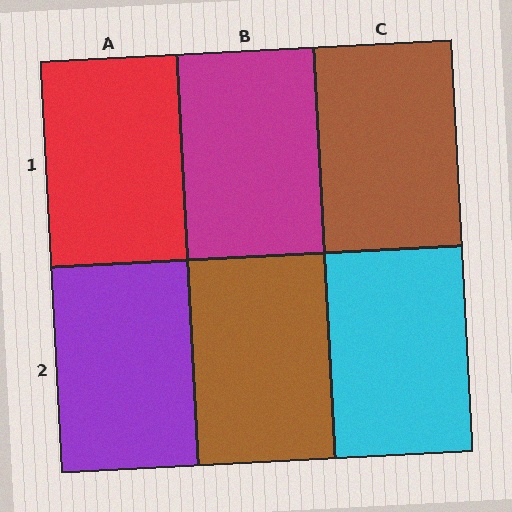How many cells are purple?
1 cell is purple.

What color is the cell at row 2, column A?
Purple.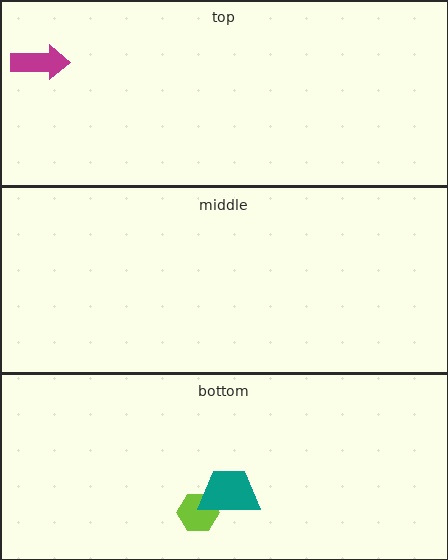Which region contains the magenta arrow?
The top region.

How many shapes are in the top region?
1.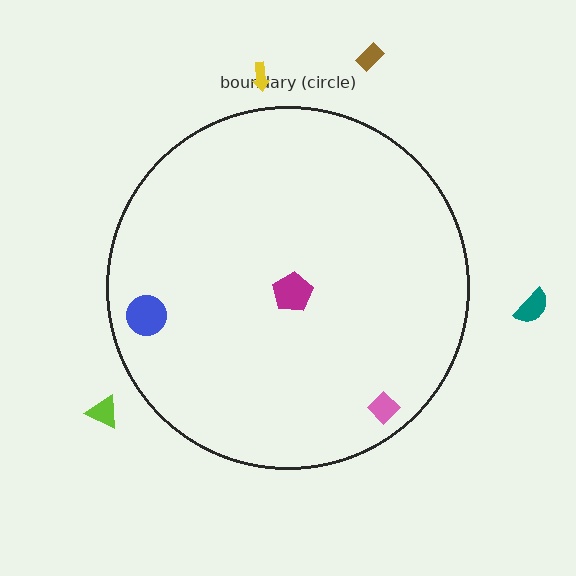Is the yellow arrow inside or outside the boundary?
Outside.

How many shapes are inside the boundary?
3 inside, 4 outside.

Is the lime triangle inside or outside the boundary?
Outside.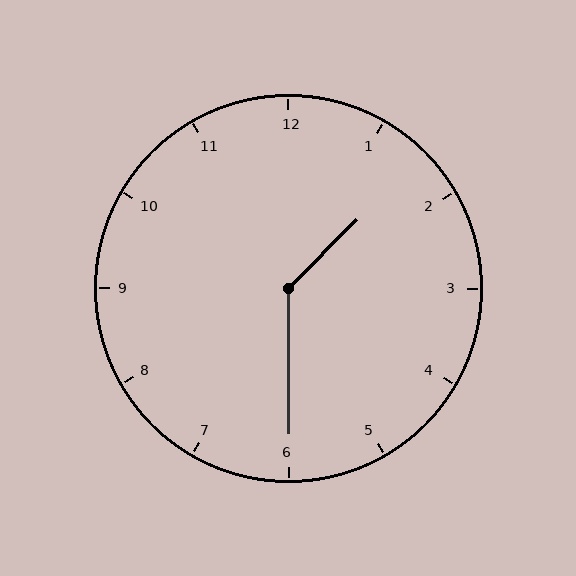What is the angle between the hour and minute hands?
Approximately 135 degrees.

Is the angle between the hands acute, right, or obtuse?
It is obtuse.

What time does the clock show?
1:30.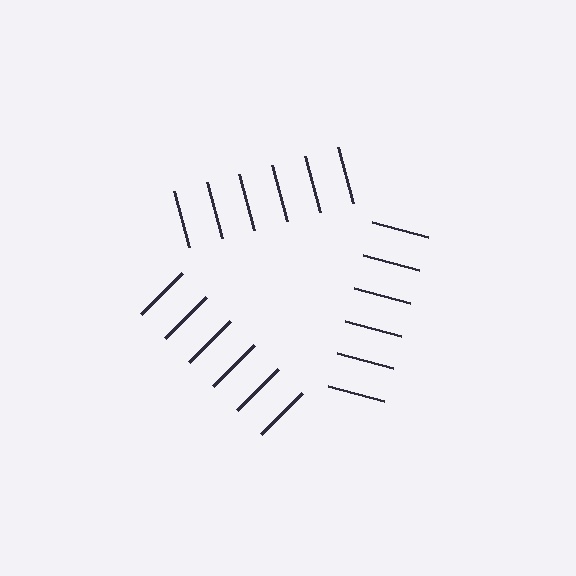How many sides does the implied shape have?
3 sides — the line-ends trace a triangle.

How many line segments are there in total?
18 — 6 along each of the 3 edges.